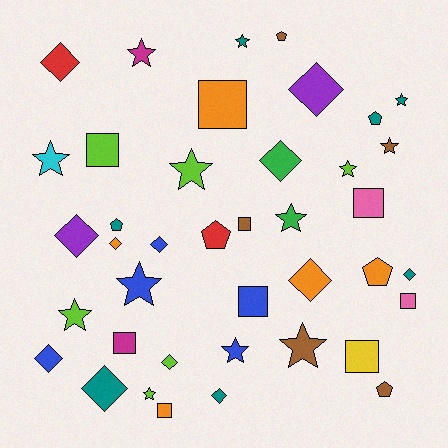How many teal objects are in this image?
There are 7 teal objects.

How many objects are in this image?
There are 40 objects.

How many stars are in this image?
There are 13 stars.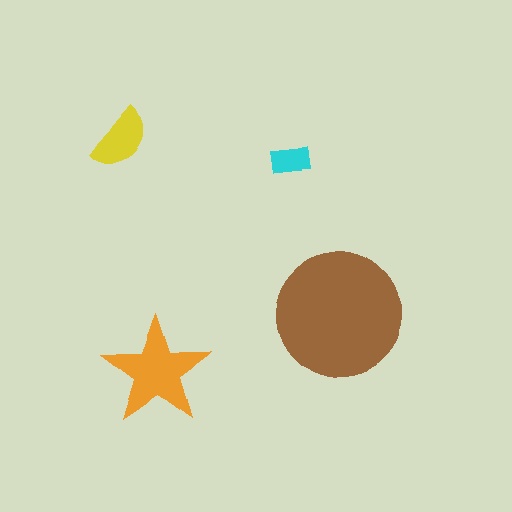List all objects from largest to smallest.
The brown circle, the orange star, the yellow semicircle, the cyan rectangle.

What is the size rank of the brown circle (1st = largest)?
1st.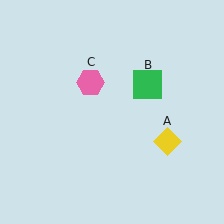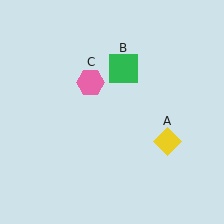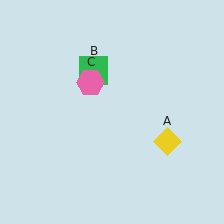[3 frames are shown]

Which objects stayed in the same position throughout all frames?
Yellow diamond (object A) and pink hexagon (object C) remained stationary.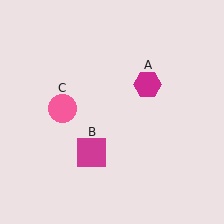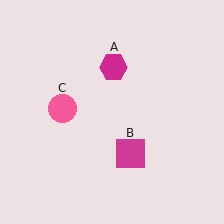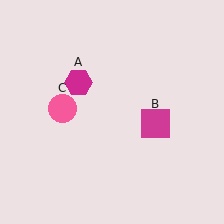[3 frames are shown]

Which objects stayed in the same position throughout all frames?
Pink circle (object C) remained stationary.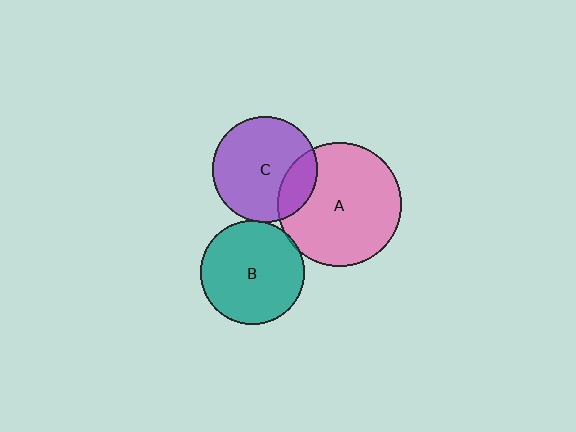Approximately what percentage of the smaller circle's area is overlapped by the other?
Approximately 20%.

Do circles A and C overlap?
Yes.